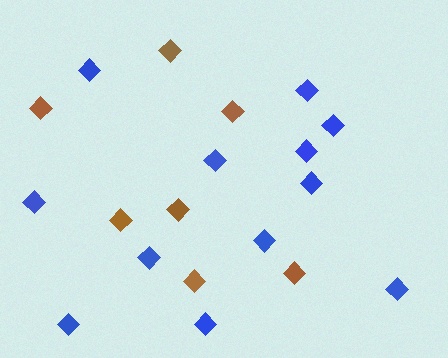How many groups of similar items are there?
There are 2 groups: one group of blue diamonds (12) and one group of brown diamonds (7).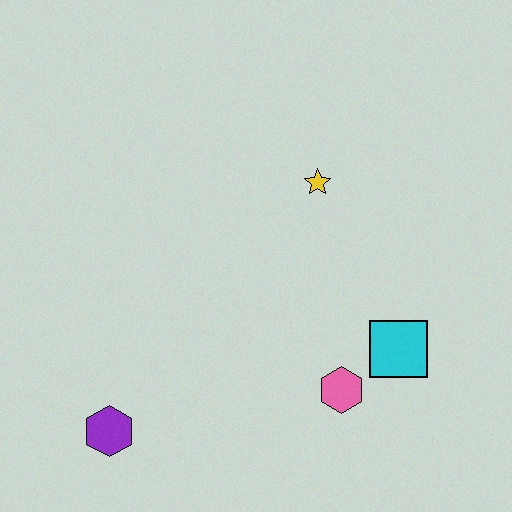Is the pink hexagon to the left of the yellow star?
No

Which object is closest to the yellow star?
The cyan square is closest to the yellow star.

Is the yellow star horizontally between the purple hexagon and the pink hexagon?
Yes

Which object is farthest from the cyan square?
The purple hexagon is farthest from the cyan square.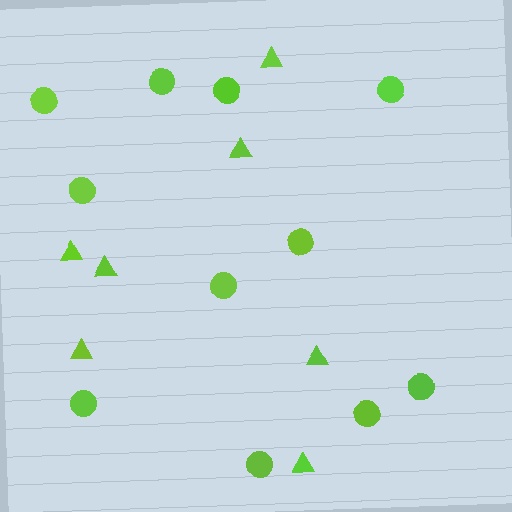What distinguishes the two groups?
There are 2 groups: one group of triangles (7) and one group of circles (11).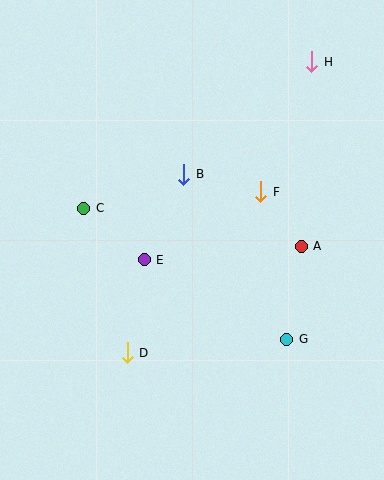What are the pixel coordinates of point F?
Point F is at (261, 192).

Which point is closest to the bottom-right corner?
Point G is closest to the bottom-right corner.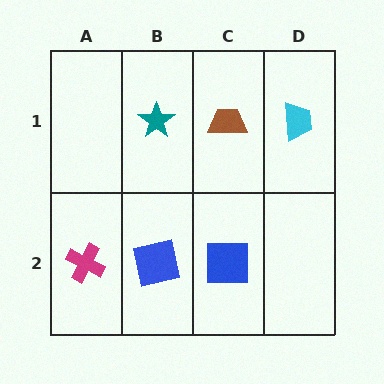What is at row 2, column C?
A blue square.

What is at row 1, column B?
A teal star.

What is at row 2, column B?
A blue square.